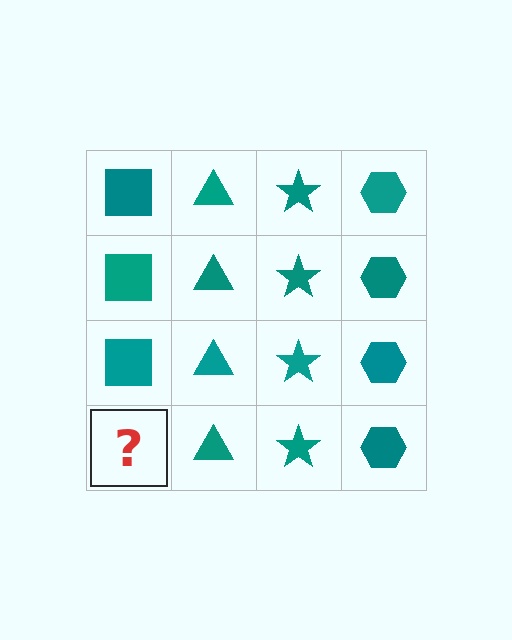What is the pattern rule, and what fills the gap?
The rule is that each column has a consistent shape. The gap should be filled with a teal square.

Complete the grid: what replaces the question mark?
The question mark should be replaced with a teal square.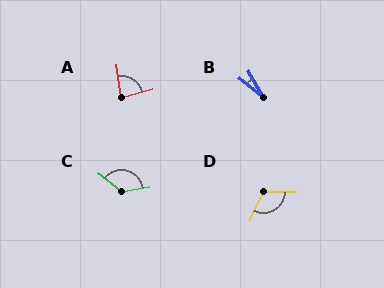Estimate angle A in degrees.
Approximately 83 degrees.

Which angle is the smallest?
B, at approximately 22 degrees.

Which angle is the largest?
C, at approximately 132 degrees.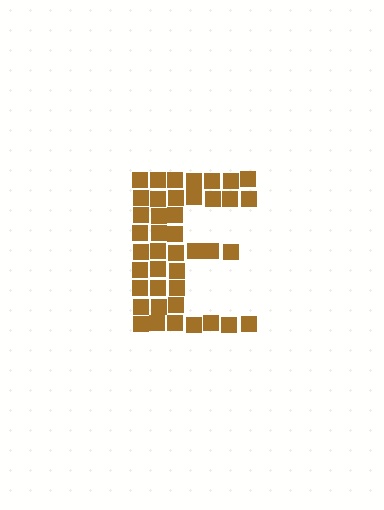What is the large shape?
The large shape is the letter E.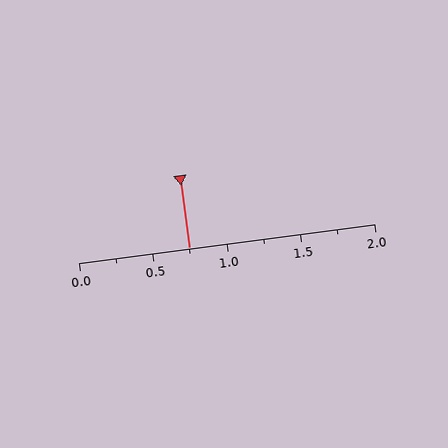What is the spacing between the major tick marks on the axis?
The major ticks are spaced 0.5 apart.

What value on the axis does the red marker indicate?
The marker indicates approximately 0.75.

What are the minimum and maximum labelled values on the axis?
The axis runs from 0.0 to 2.0.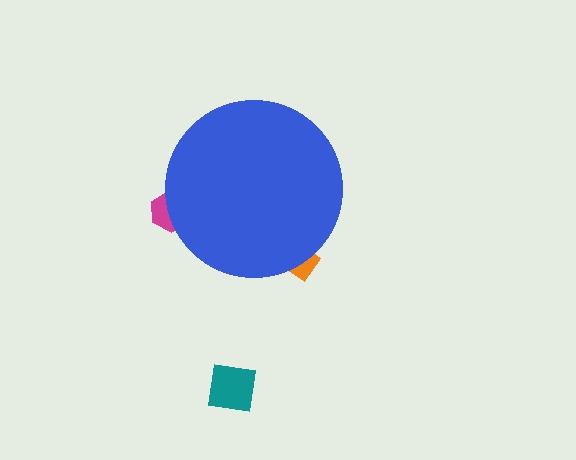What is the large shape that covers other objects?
A blue circle.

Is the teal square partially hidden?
No, the teal square is fully visible.